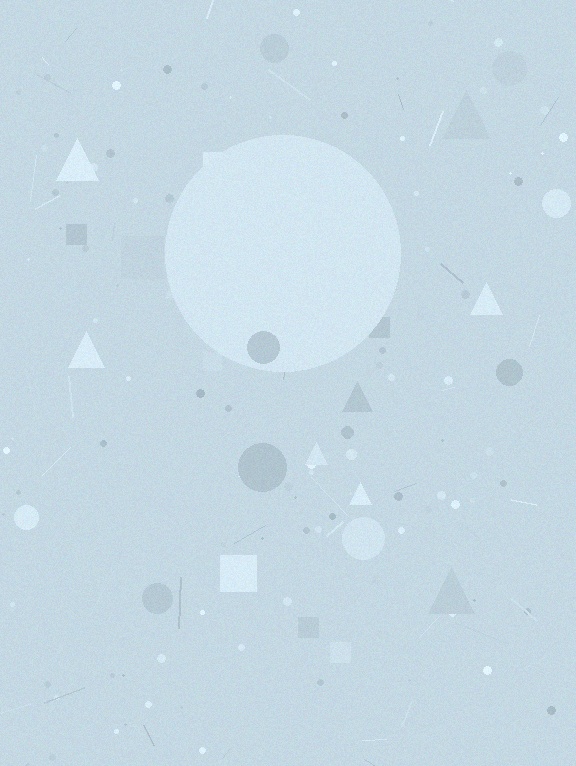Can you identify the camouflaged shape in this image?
The camouflaged shape is a circle.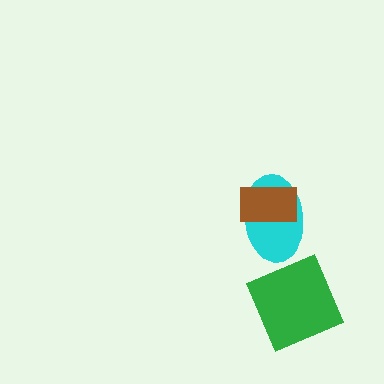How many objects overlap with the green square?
0 objects overlap with the green square.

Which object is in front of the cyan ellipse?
The brown rectangle is in front of the cyan ellipse.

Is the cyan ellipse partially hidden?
Yes, it is partially covered by another shape.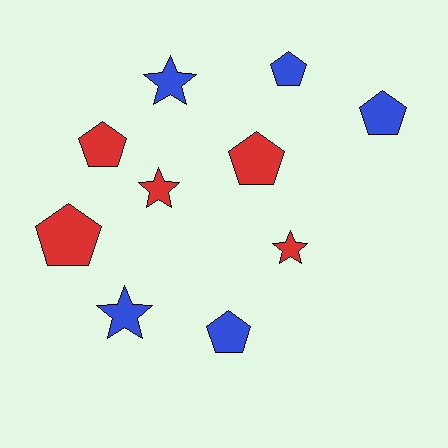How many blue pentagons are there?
There are 3 blue pentagons.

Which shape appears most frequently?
Pentagon, with 6 objects.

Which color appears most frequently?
Red, with 5 objects.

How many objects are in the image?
There are 10 objects.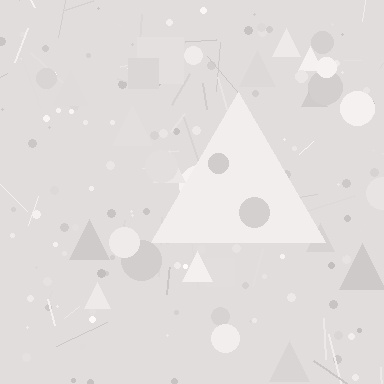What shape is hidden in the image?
A triangle is hidden in the image.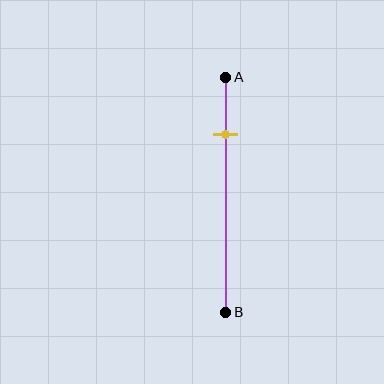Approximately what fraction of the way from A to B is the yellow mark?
The yellow mark is approximately 25% of the way from A to B.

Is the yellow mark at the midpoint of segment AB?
No, the mark is at about 25% from A, not at the 50% midpoint.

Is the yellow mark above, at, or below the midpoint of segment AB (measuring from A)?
The yellow mark is above the midpoint of segment AB.